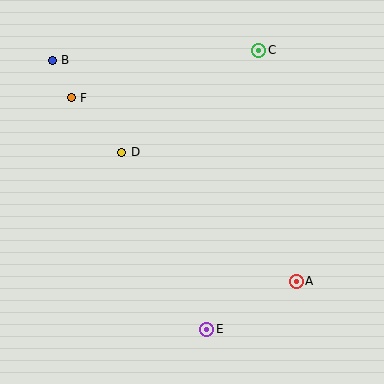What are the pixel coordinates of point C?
Point C is at (259, 50).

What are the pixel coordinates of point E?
Point E is at (207, 329).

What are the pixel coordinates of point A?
Point A is at (296, 281).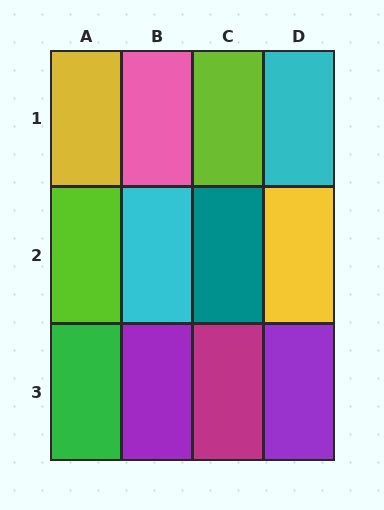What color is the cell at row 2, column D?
Yellow.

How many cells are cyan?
2 cells are cyan.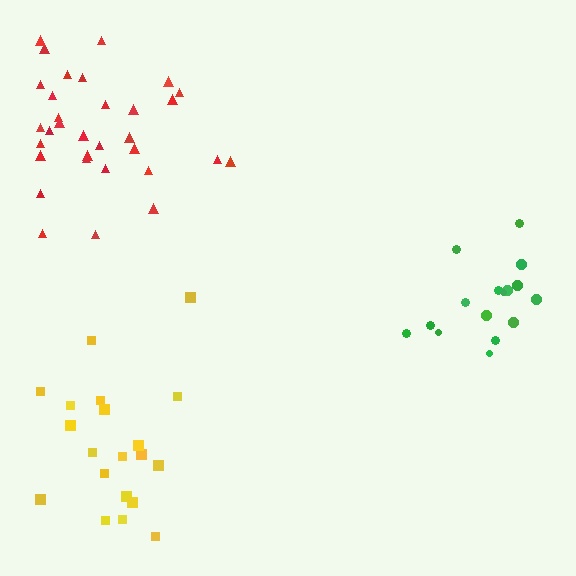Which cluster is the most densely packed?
Red.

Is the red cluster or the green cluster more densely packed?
Red.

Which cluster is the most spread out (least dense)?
Yellow.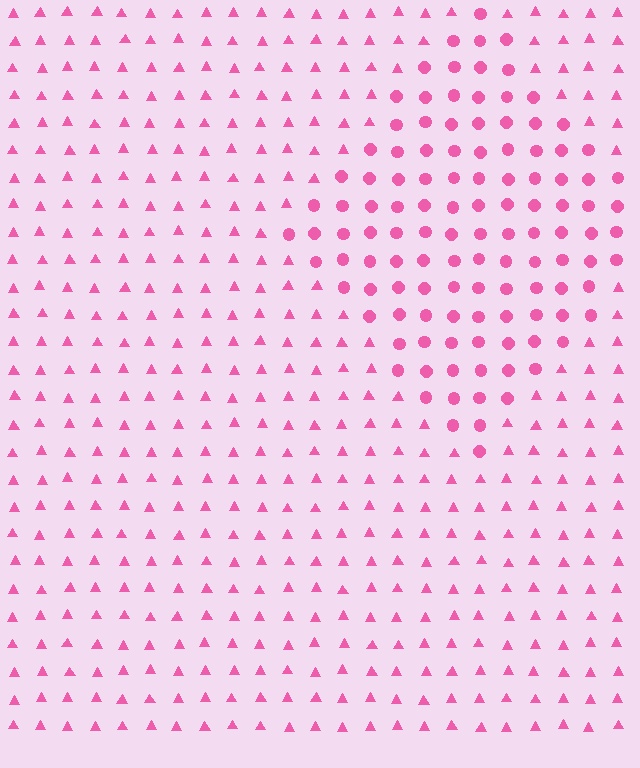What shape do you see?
I see a diamond.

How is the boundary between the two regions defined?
The boundary is defined by a change in element shape: circles inside vs. triangles outside. All elements share the same color and spacing.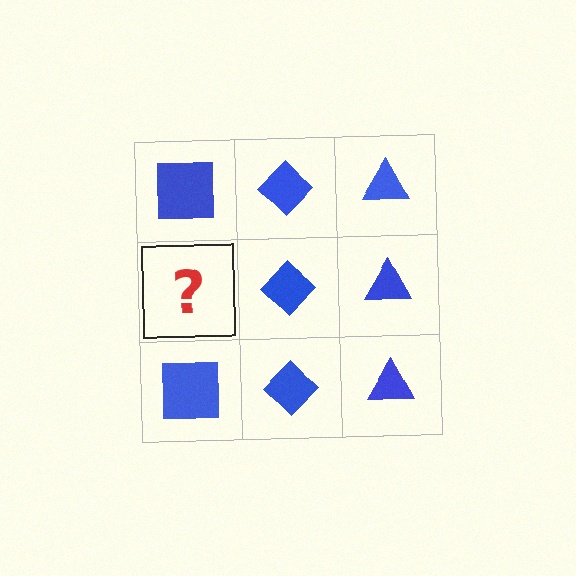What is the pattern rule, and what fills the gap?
The rule is that each column has a consistent shape. The gap should be filled with a blue square.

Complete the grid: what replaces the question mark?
The question mark should be replaced with a blue square.